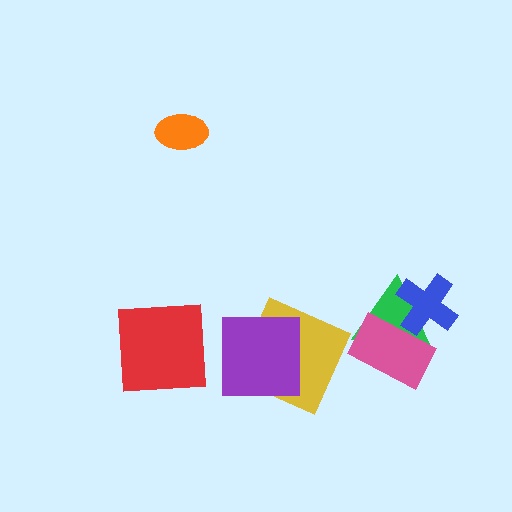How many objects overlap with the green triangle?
2 objects overlap with the green triangle.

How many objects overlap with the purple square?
1 object overlaps with the purple square.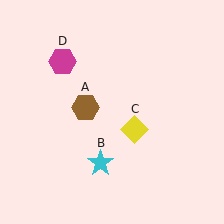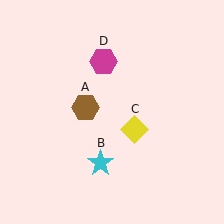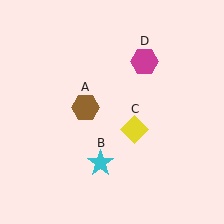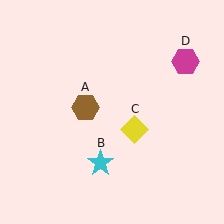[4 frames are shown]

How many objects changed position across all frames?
1 object changed position: magenta hexagon (object D).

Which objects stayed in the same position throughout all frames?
Brown hexagon (object A) and cyan star (object B) and yellow diamond (object C) remained stationary.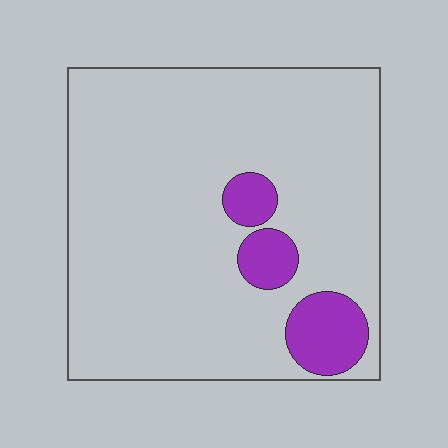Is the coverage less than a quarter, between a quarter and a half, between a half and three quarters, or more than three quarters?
Less than a quarter.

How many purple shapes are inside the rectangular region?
3.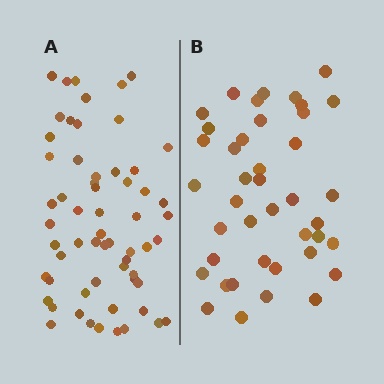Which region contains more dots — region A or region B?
Region A (the left region) has more dots.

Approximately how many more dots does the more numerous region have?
Region A has approximately 20 more dots than region B.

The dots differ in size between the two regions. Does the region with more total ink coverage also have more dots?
No. Region B has more total ink coverage because its dots are larger, but region A actually contains more individual dots. Total area can be misleading — the number of items is what matters here.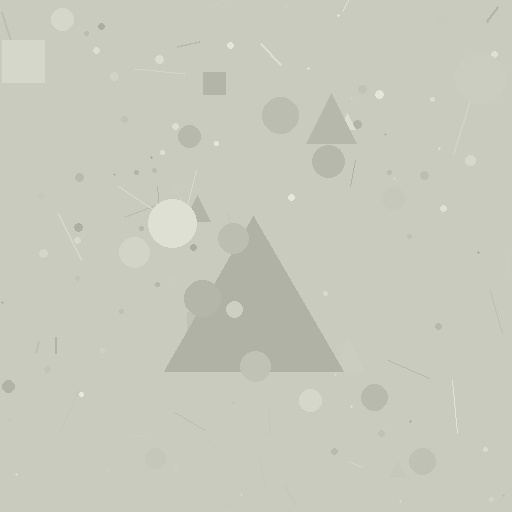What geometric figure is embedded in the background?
A triangle is embedded in the background.